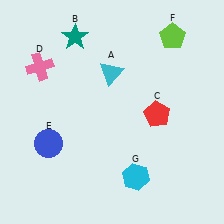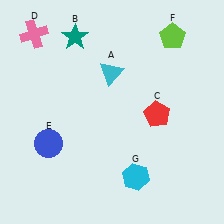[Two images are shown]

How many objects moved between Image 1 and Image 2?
1 object moved between the two images.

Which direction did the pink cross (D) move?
The pink cross (D) moved up.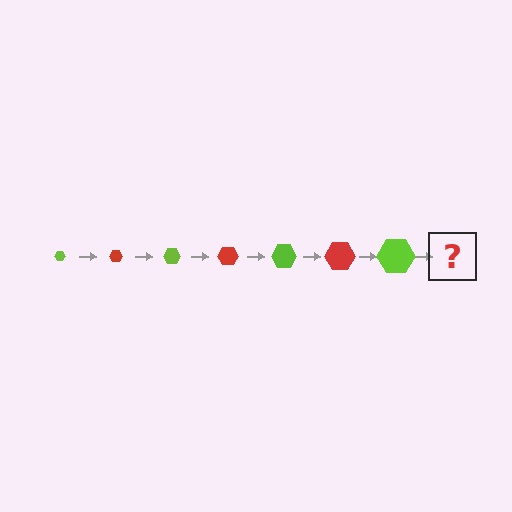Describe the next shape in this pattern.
It should be a red hexagon, larger than the previous one.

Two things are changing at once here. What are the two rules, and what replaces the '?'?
The two rules are that the hexagon grows larger each step and the color cycles through lime and red. The '?' should be a red hexagon, larger than the previous one.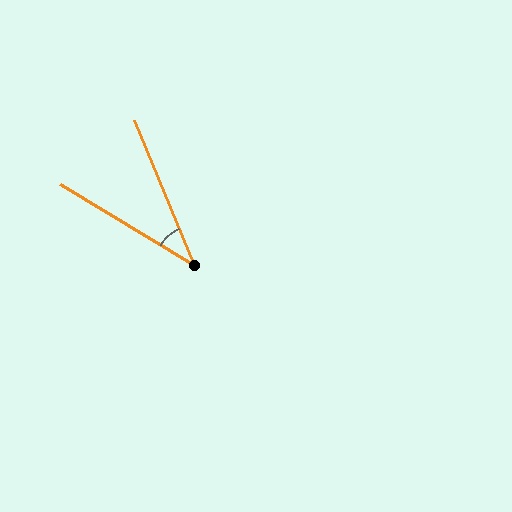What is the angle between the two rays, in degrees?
Approximately 37 degrees.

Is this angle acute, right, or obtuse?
It is acute.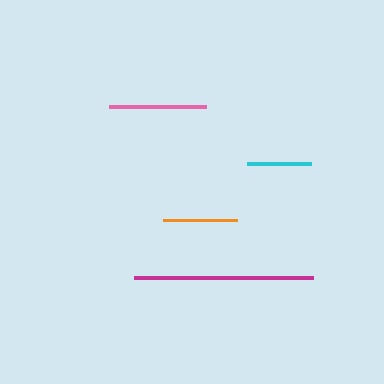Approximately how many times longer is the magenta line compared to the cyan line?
The magenta line is approximately 2.8 times the length of the cyan line.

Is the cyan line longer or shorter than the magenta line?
The magenta line is longer than the cyan line.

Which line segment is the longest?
The magenta line is the longest at approximately 179 pixels.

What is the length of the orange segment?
The orange segment is approximately 74 pixels long.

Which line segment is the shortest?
The cyan line is the shortest at approximately 64 pixels.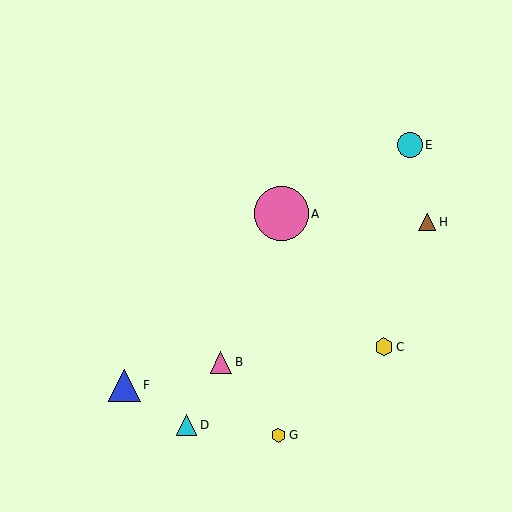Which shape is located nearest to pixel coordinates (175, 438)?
The cyan triangle (labeled D) at (187, 425) is nearest to that location.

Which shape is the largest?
The pink circle (labeled A) is the largest.